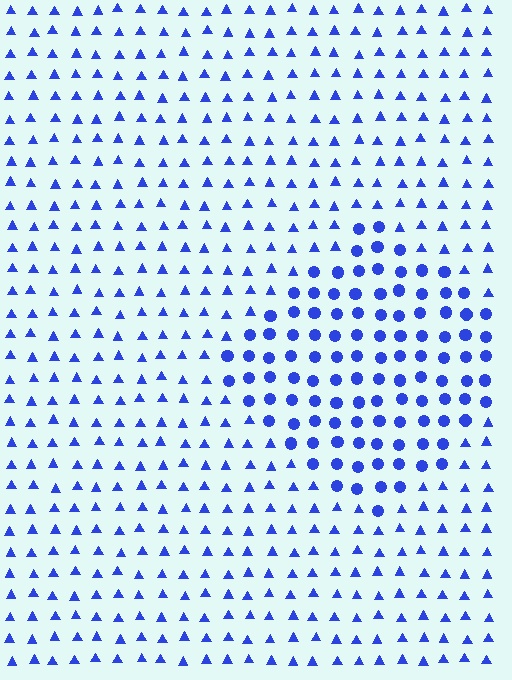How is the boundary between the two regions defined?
The boundary is defined by a change in element shape: circles inside vs. triangles outside. All elements share the same color and spacing.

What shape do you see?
I see a diamond.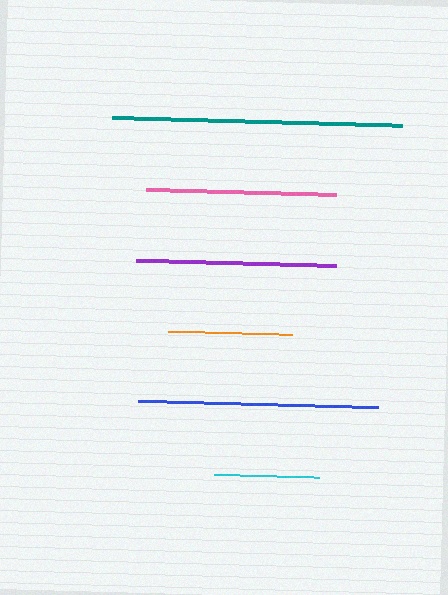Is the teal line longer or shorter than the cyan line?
The teal line is longer than the cyan line.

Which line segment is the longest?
The teal line is the longest at approximately 290 pixels.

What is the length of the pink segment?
The pink segment is approximately 190 pixels long.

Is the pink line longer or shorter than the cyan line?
The pink line is longer than the cyan line.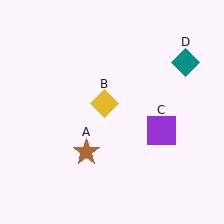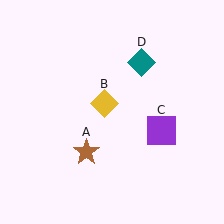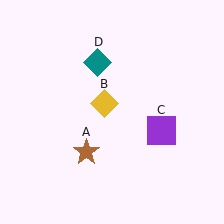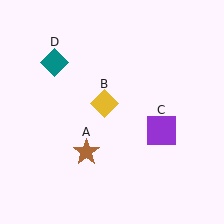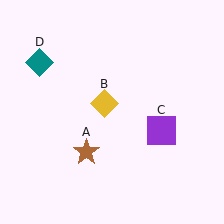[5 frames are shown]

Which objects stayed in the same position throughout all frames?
Brown star (object A) and yellow diamond (object B) and purple square (object C) remained stationary.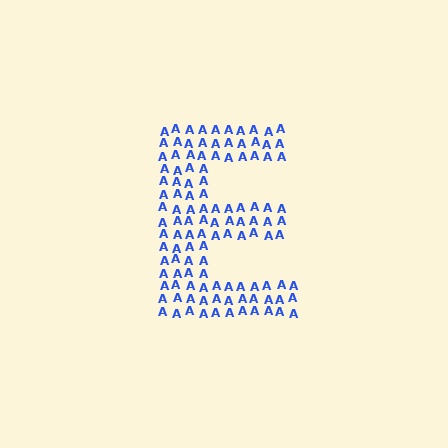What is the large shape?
The large shape is the letter E.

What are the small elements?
The small elements are letter A's.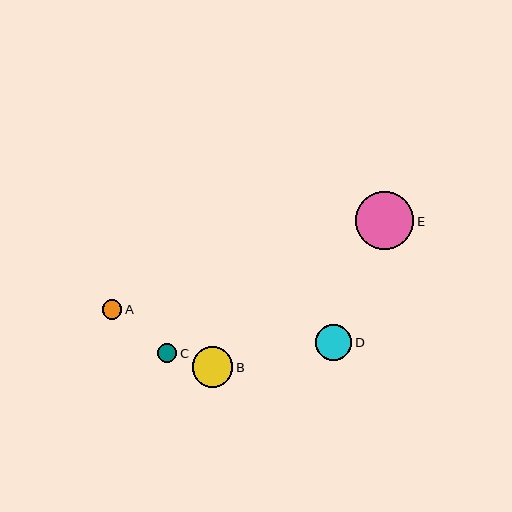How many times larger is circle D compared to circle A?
Circle D is approximately 1.8 times the size of circle A.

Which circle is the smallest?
Circle C is the smallest with a size of approximately 19 pixels.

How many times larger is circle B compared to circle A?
Circle B is approximately 2.1 times the size of circle A.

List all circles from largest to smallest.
From largest to smallest: E, B, D, A, C.